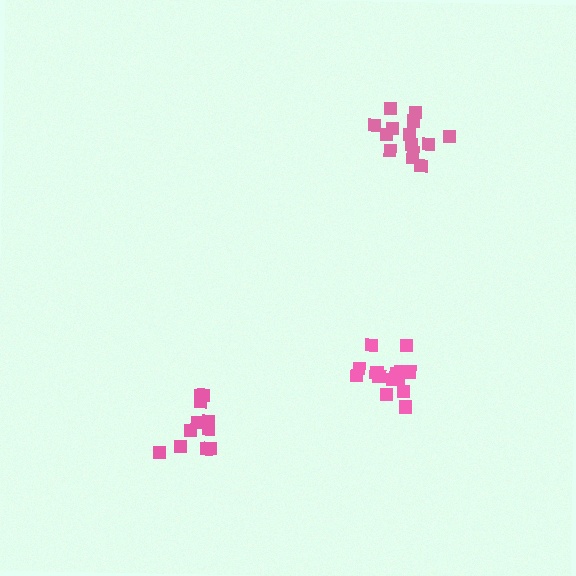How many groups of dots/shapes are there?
There are 3 groups.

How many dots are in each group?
Group 1: 15 dots, Group 2: 11 dots, Group 3: 14 dots (40 total).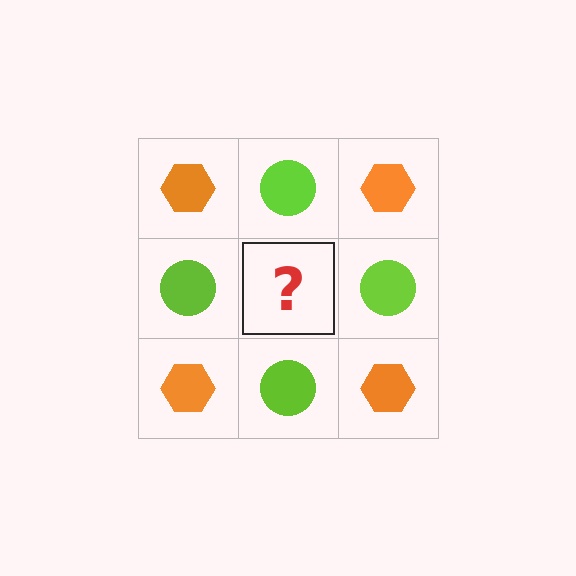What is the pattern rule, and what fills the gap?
The rule is that it alternates orange hexagon and lime circle in a checkerboard pattern. The gap should be filled with an orange hexagon.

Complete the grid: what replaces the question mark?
The question mark should be replaced with an orange hexagon.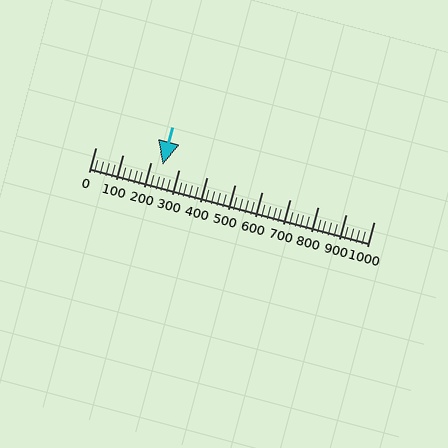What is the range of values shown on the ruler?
The ruler shows values from 0 to 1000.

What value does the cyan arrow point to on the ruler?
The cyan arrow points to approximately 240.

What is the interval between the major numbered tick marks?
The major tick marks are spaced 100 units apart.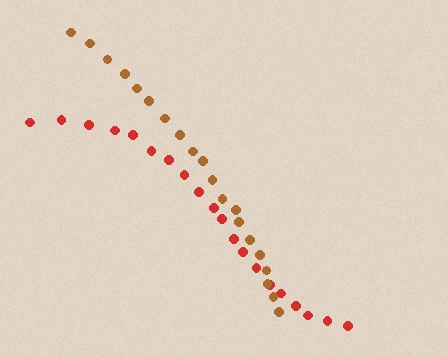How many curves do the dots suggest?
There are 2 distinct paths.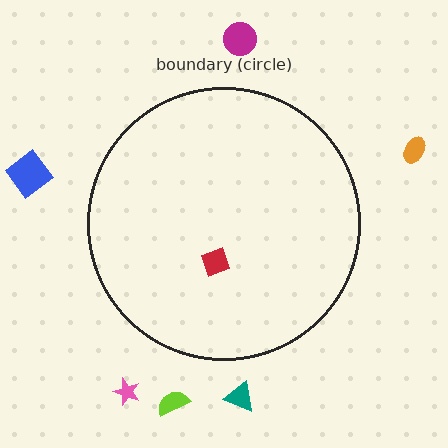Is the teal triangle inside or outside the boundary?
Outside.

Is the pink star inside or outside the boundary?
Outside.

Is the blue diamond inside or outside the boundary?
Outside.